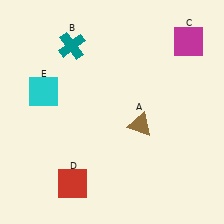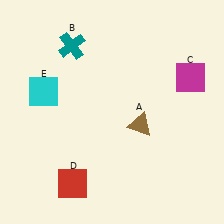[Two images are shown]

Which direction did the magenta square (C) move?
The magenta square (C) moved down.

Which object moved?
The magenta square (C) moved down.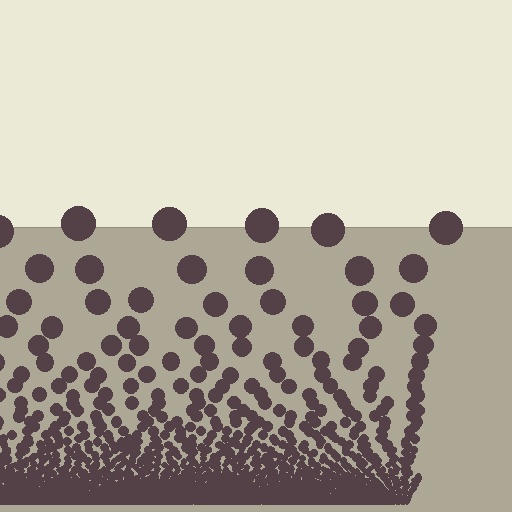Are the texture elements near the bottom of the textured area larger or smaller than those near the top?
Smaller. The gradient is inverted — elements near the bottom are smaller and denser.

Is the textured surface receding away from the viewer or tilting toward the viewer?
The surface appears to tilt toward the viewer. Texture elements get larger and sparser toward the top.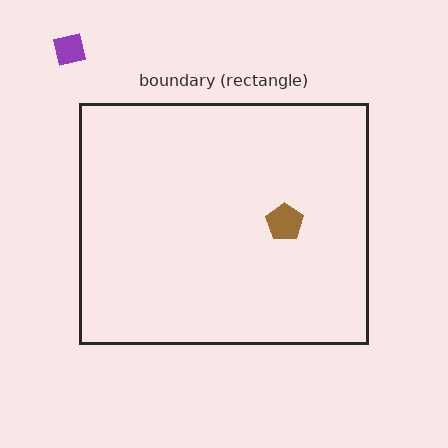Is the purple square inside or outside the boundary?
Outside.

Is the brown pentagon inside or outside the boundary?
Inside.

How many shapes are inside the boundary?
1 inside, 1 outside.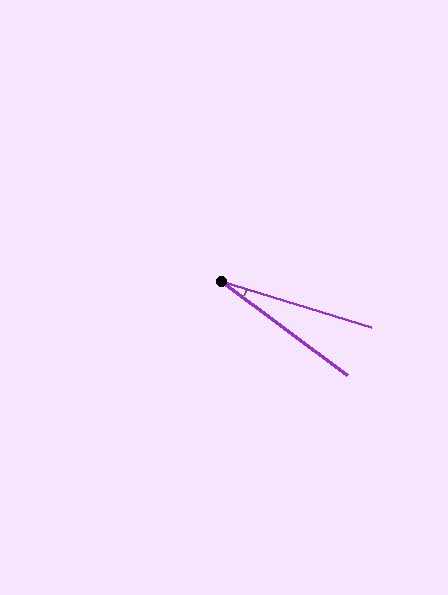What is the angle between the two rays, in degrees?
Approximately 20 degrees.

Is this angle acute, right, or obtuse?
It is acute.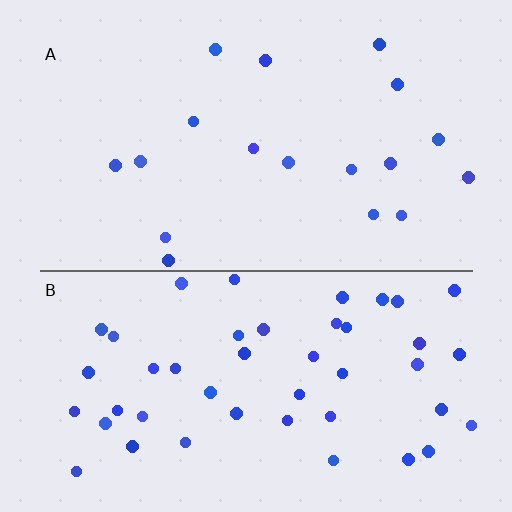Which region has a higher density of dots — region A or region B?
B (the bottom).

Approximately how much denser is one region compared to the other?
Approximately 2.6× — region B over region A.